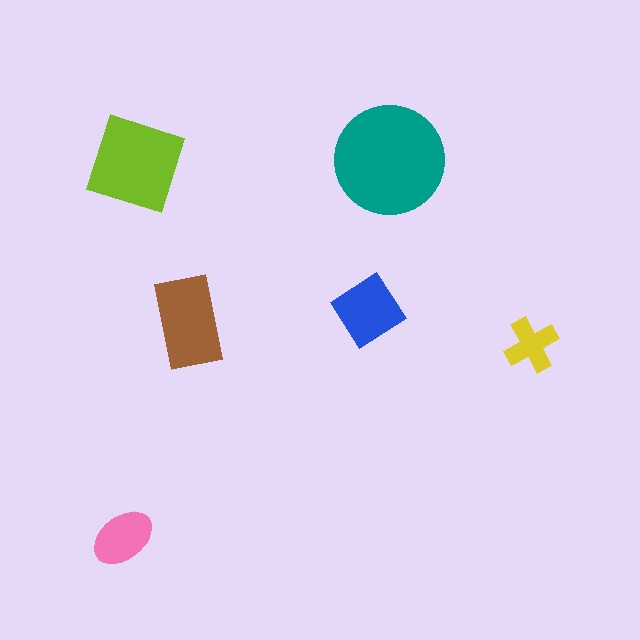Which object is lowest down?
The pink ellipse is bottommost.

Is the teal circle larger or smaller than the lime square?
Larger.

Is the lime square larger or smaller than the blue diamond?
Larger.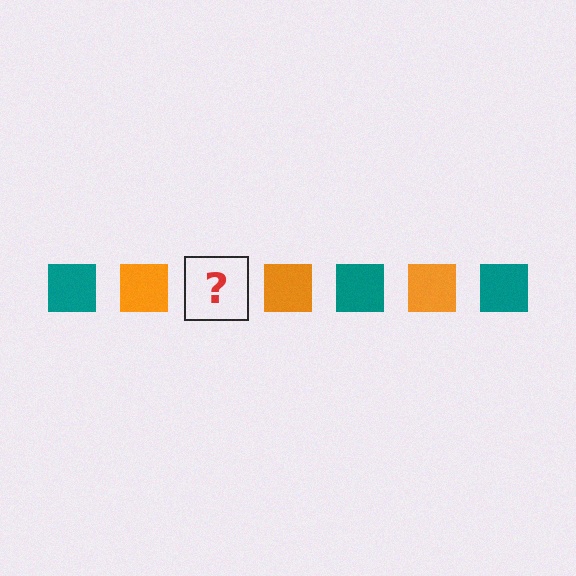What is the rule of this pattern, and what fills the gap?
The rule is that the pattern cycles through teal, orange squares. The gap should be filled with a teal square.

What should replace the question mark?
The question mark should be replaced with a teal square.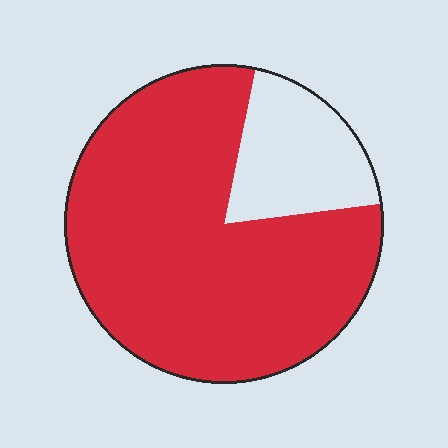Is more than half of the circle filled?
Yes.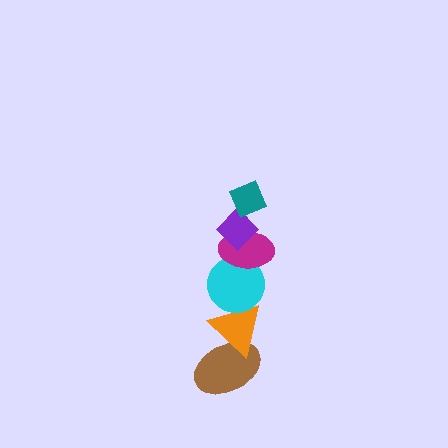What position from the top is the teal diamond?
The teal diamond is 1st from the top.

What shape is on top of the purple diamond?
The teal diamond is on top of the purple diamond.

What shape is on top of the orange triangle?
The cyan circle is on top of the orange triangle.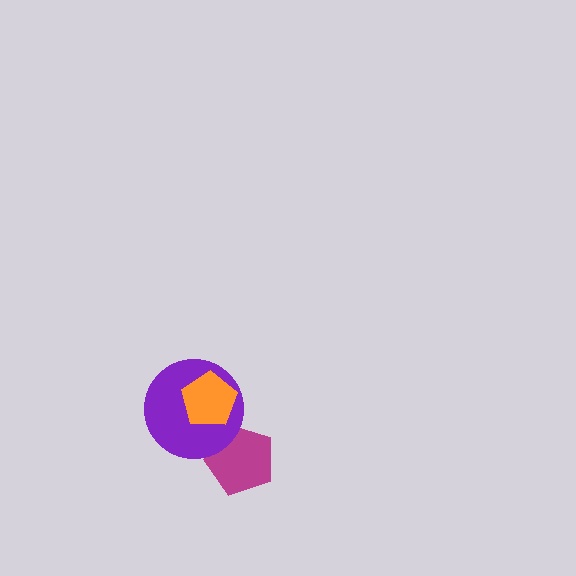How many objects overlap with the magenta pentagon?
1 object overlaps with the magenta pentagon.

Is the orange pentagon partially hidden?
No, no other shape covers it.